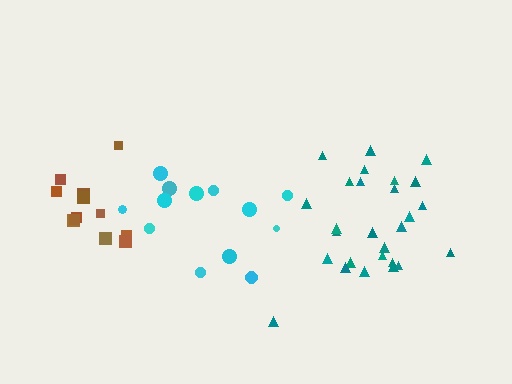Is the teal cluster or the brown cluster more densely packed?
Brown.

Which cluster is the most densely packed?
Brown.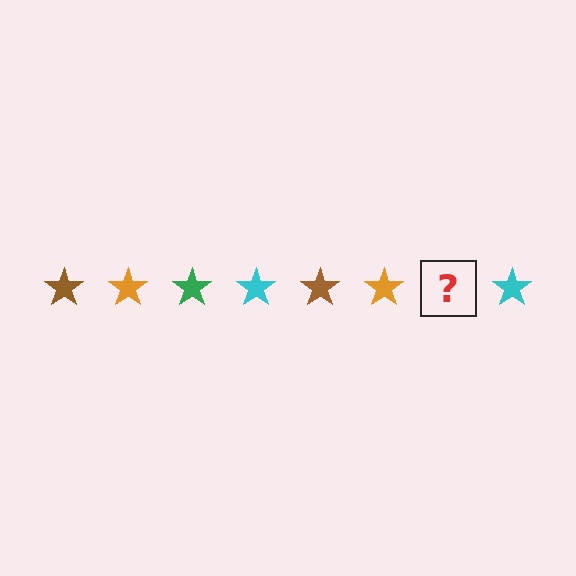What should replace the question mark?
The question mark should be replaced with a green star.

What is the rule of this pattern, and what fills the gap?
The rule is that the pattern cycles through brown, orange, green, cyan stars. The gap should be filled with a green star.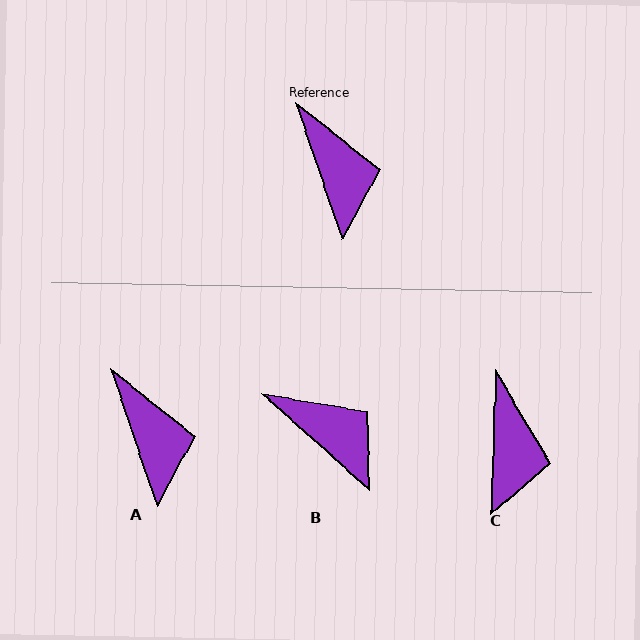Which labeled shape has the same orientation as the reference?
A.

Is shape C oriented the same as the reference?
No, it is off by about 21 degrees.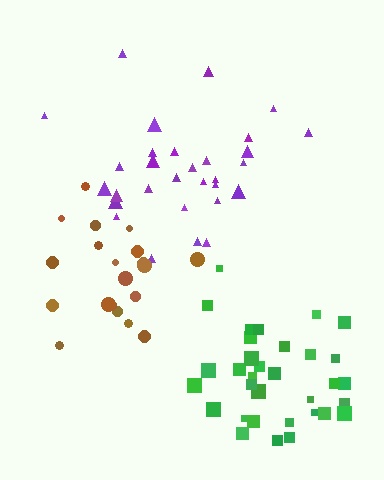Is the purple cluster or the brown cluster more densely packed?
Brown.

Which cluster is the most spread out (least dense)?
Purple.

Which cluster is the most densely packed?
Green.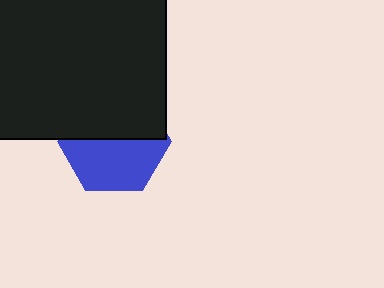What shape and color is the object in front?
The object in front is a black rectangle.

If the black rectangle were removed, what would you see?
You would see the complete blue hexagon.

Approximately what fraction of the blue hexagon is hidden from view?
Roughly 47% of the blue hexagon is hidden behind the black rectangle.